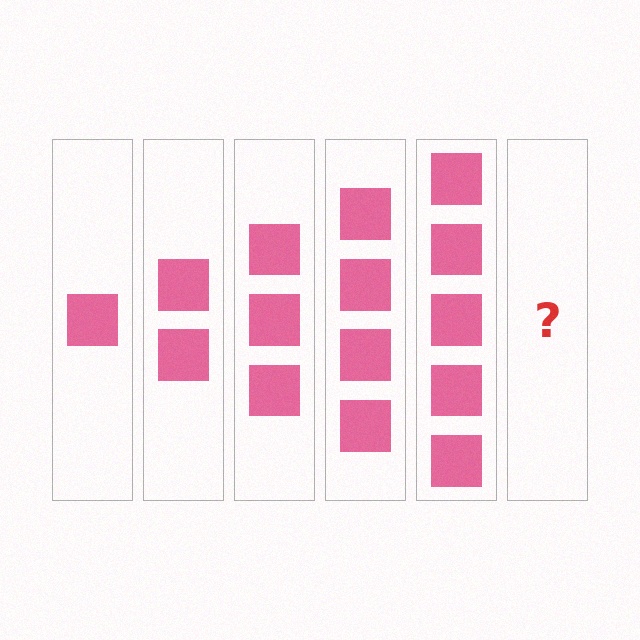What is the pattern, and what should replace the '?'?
The pattern is that each step adds one more square. The '?' should be 6 squares.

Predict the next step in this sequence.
The next step is 6 squares.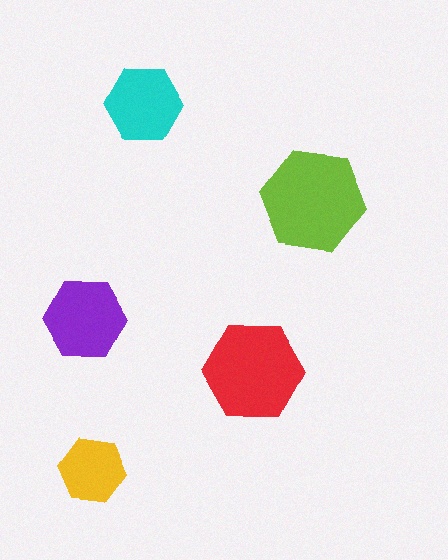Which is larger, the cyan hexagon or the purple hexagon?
The purple one.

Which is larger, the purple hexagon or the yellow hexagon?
The purple one.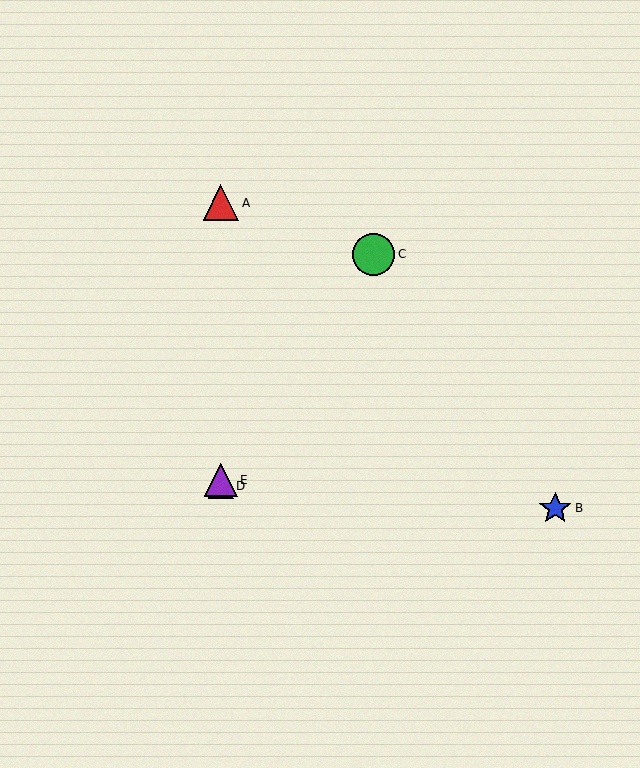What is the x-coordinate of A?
Object A is at x≈221.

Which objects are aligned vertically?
Objects A, D, E are aligned vertically.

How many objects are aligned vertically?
3 objects (A, D, E) are aligned vertically.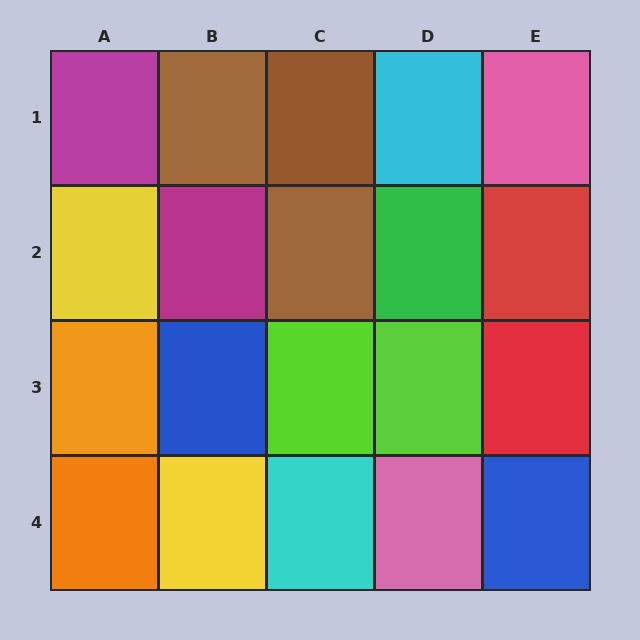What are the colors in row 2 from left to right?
Yellow, magenta, brown, green, red.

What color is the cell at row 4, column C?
Cyan.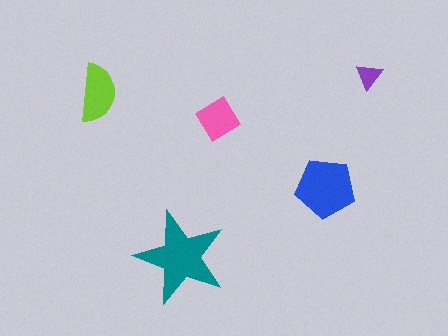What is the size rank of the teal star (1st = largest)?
1st.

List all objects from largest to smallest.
The teal star, the blue pentagon, the lime semicircle, the pink diamond, the purple triangle.